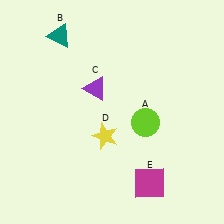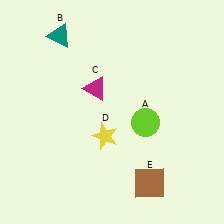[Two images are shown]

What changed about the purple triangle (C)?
In Image 1, C is purple. In Image 2, it changed to magenta.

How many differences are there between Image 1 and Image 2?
There are 2 differences between the two images.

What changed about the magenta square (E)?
In Image 1, E is magenta. In Image 2, it changed to brown.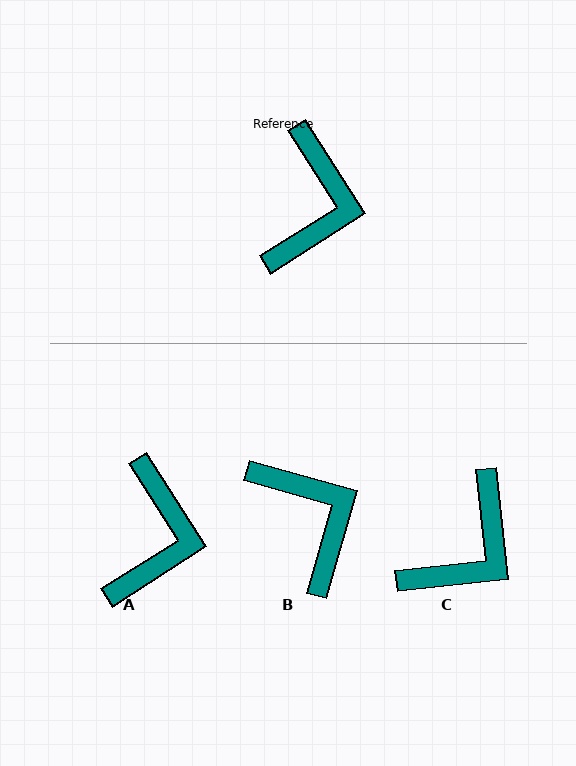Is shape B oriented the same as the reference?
No, it is off by about 42 degrees.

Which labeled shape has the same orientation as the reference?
A.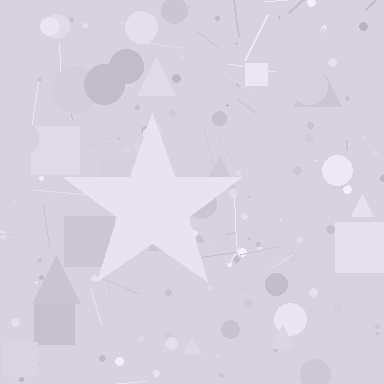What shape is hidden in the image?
A star is hidden in the image.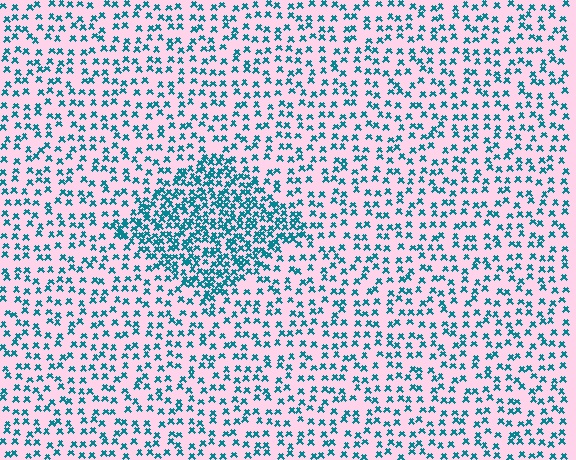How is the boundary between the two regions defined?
The boundary is defined by a change in element density (approximately 2.3x ratio). All elements are the same color, size, and shape.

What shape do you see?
I see a diamond.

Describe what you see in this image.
The image contains small teal elements arranged at two different densities. A diamond-shaped region is visible where the elements are more densely packed than the surrounding area.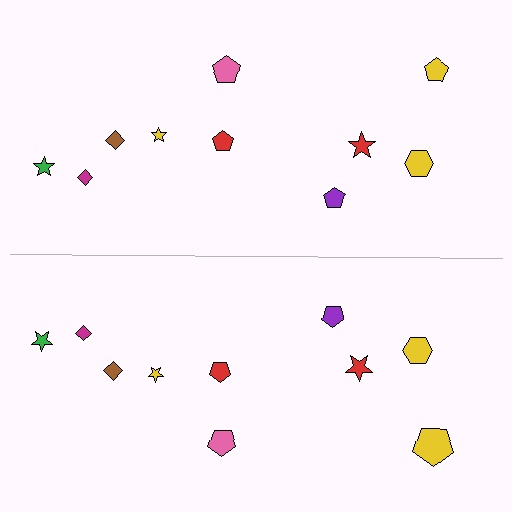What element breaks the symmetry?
The yellow pentagon on the bottom side has a different size than its mirror counterpart.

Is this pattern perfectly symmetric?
No, the pattern is not perfectly symmetric. The yellow pentagon on the bottom side has a different size than its mirror counterpart.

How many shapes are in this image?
There are 20 shapes in this image.